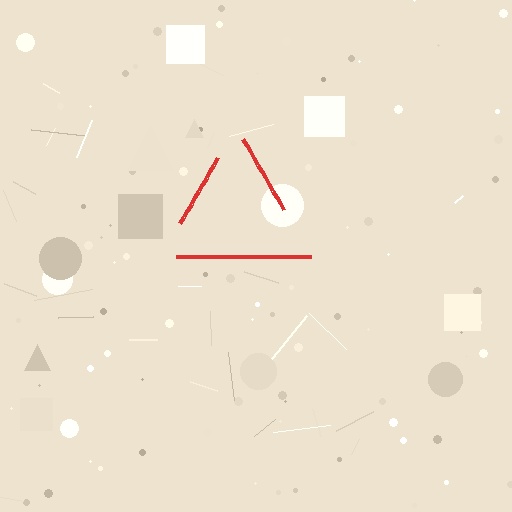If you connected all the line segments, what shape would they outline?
They would outline a triangle.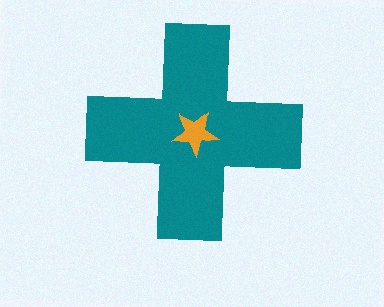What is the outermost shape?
The teal cross.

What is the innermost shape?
The orange star.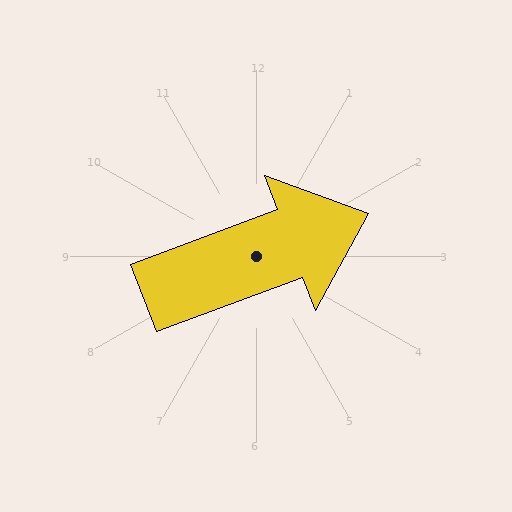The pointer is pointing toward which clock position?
Roughly 2 o'clock.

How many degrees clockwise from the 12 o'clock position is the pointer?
Approximately 69 degrees.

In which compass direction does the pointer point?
East.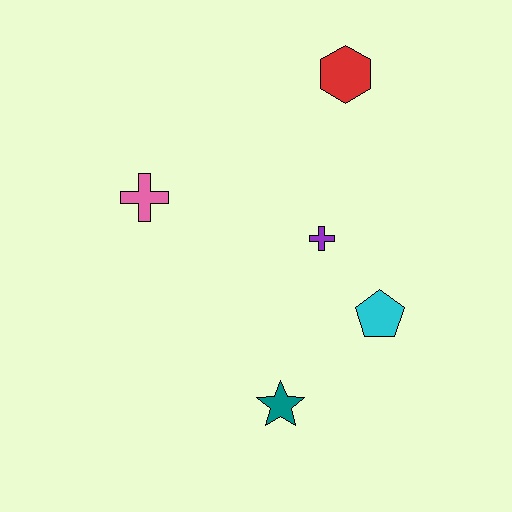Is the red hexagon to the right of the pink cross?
Yes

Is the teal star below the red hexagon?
Yes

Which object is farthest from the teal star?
The red hexagon is farthest from the teal star.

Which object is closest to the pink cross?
The purple cross is closest to the pink cross.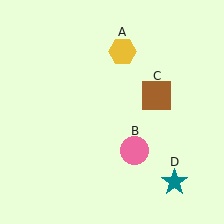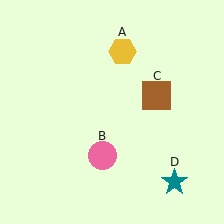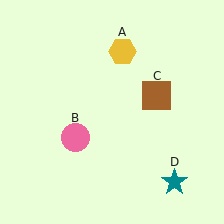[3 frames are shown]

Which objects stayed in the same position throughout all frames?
Yellow hexagon (object A) and brown square (object C) and teal star (object D) remained stationary.